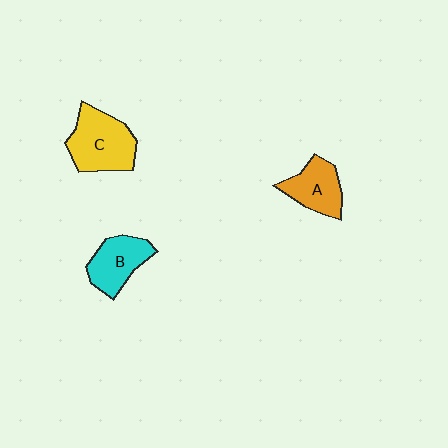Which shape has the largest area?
Shape C (yellow).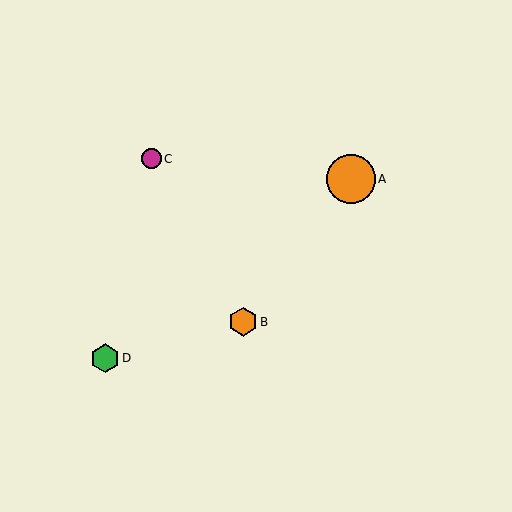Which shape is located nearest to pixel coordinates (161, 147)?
The magenta circle (labeled C) at (151, 159) is nearest to that location.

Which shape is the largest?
The orange circle (labeled A) is the largest.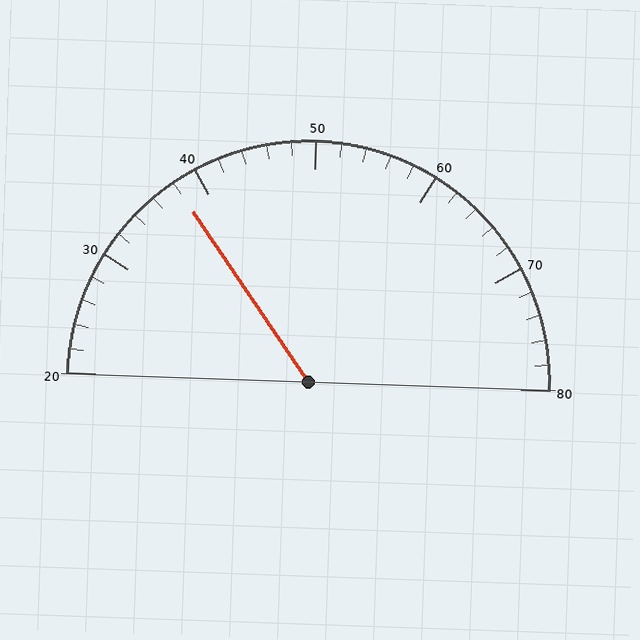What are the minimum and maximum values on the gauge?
The gauge ranges from 20 to 80.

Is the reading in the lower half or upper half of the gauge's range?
The reading is in the lower half of the range (20 to 80).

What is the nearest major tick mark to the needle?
The nearest major tick mark is 40.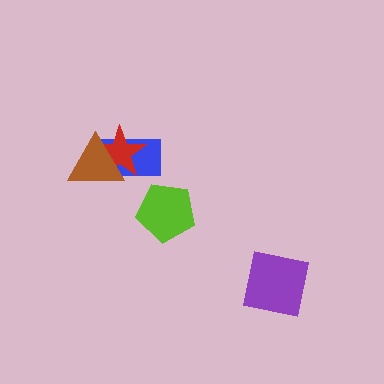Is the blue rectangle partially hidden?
Yes, it is partially covered by another shape.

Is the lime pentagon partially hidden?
No, no other shape covers it.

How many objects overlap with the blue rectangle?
2 objects overlap with the blue rectangle.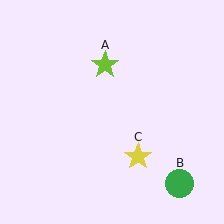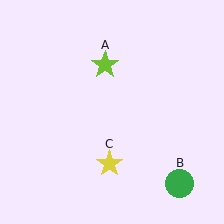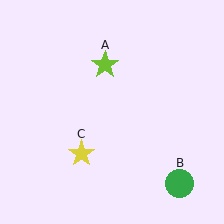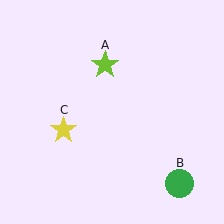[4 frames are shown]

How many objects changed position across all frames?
1 object changed position: yellow star (object C).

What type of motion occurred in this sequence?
The yellow star (object C) rotated clockwise around the center of the scene.